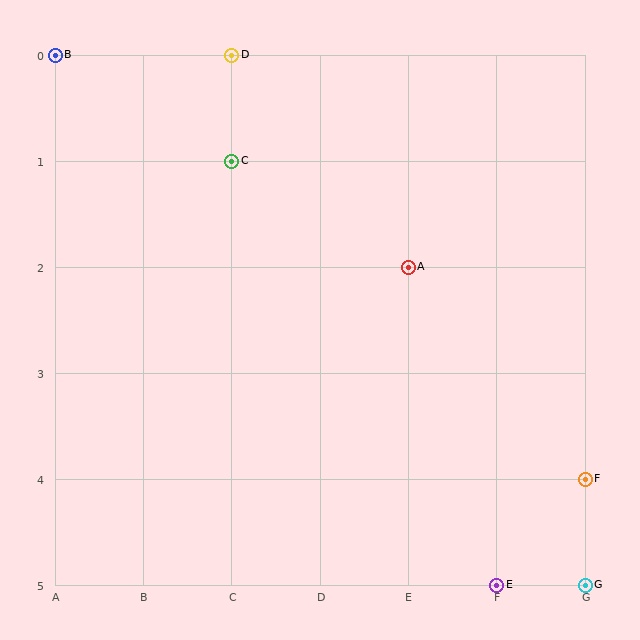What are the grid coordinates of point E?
Point E is at grid coordinates (F, 5).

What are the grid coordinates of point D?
Point D is at grid coordinates (C, 0).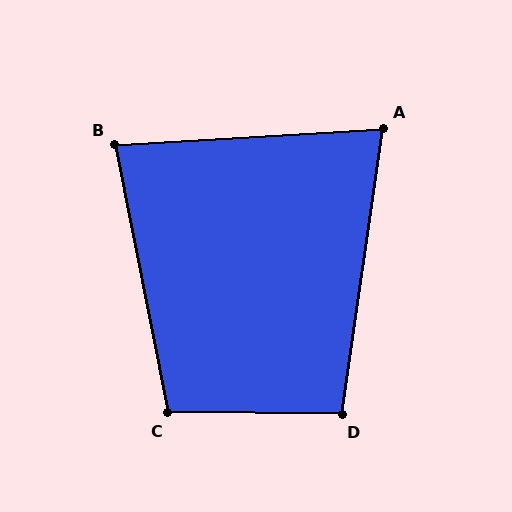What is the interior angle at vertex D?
Approximately 98 degrees (obtuse).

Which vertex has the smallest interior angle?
A, at approximately 78 degrees.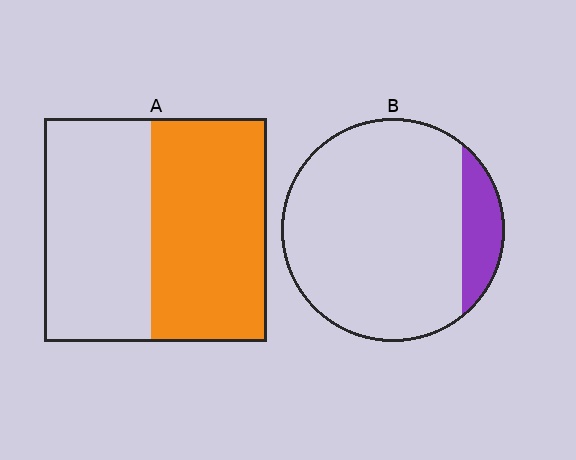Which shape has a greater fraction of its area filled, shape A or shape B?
Shape A.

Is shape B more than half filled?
No.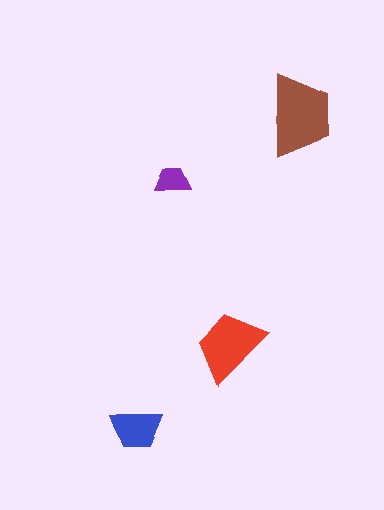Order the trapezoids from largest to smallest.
the brown one, the red one, the blue one, the purple one.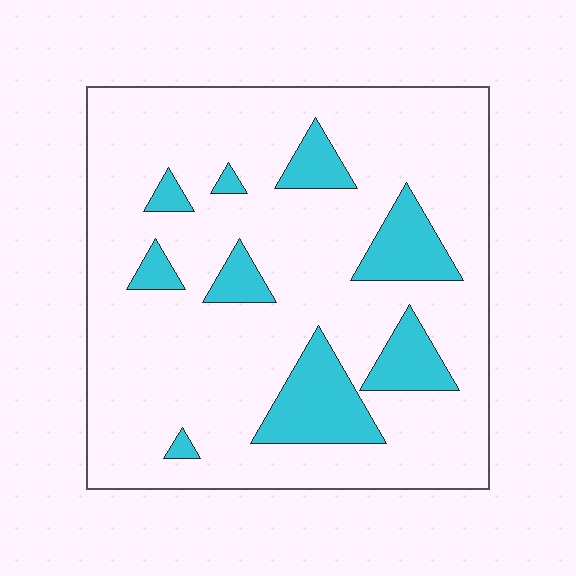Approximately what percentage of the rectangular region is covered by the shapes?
Approximately 15%.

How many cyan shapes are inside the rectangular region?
9.